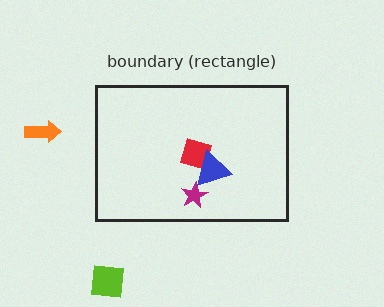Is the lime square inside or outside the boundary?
Outside.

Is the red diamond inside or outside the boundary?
Inside.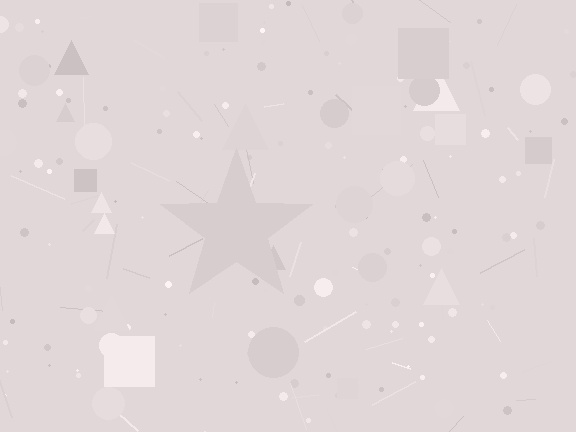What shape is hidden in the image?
A star is hidden in the image.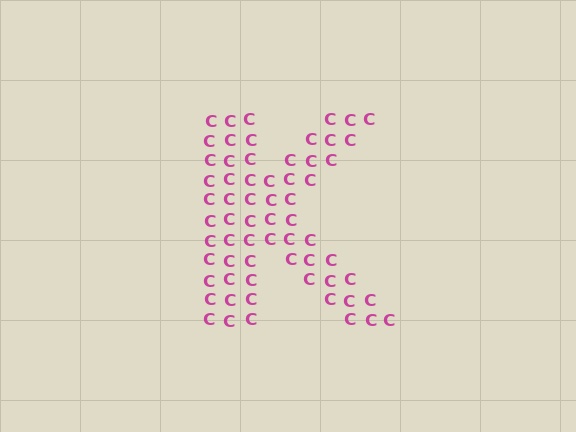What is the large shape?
The large shape is the letter K.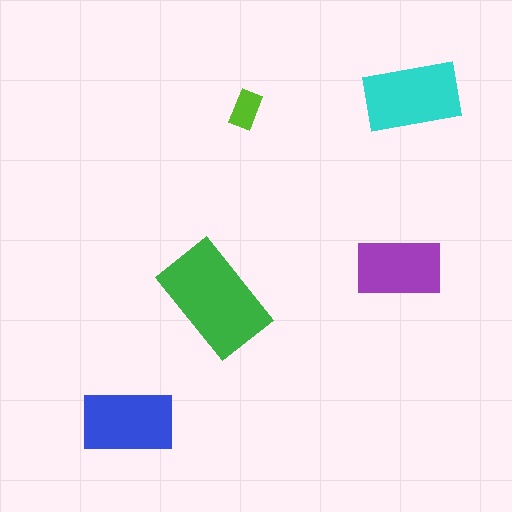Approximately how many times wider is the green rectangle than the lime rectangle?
About 3 times wider.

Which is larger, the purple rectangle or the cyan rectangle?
The cyan one.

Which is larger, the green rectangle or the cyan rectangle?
The green one.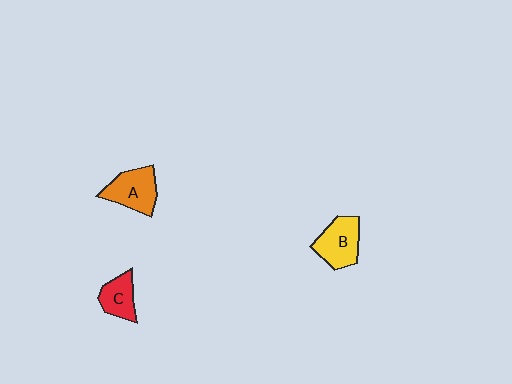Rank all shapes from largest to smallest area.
From largest to smallest: B (yellow), A (orange), C (red).